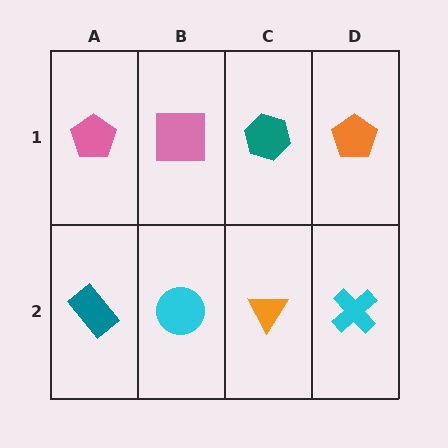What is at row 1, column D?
An orange pentagon.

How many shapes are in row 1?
4 shapes.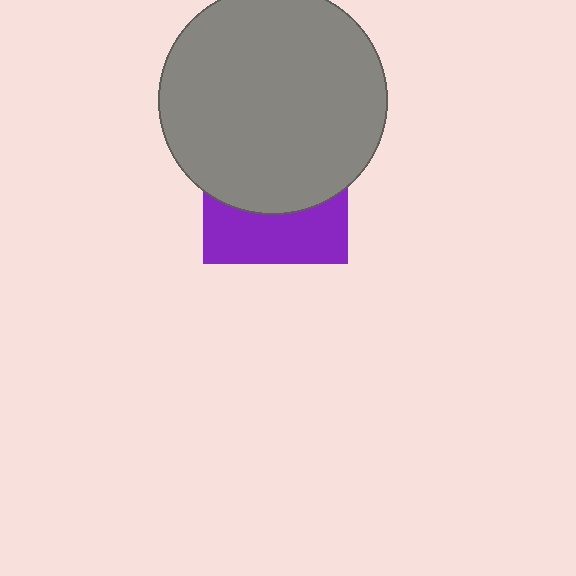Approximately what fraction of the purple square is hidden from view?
Roughly 61% of the purple square is hidden behind the gray circle.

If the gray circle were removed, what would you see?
You would see the complete purple square.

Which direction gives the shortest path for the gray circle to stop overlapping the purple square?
Moving up gives the shortest separation.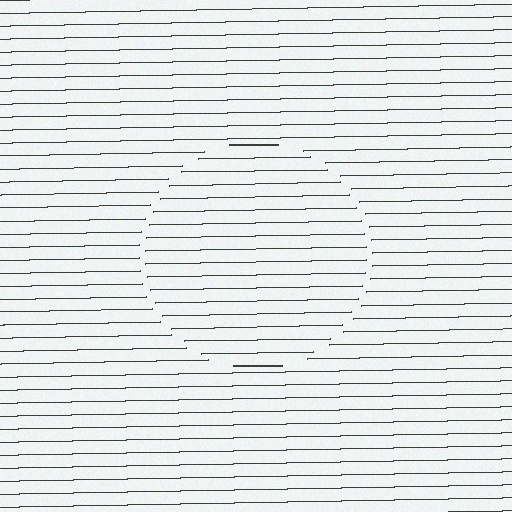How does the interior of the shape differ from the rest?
The interior of the shape contains the same grating, shifted by half a period — the contour is defined by the phase discontinuity where line-ends from the inner and outer gratings abut.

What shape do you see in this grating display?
An illusory circle. The interior of the shape contains the same grating, shifted by half a period — the contour is defined by the phase discontinuity where line-ends from the inner and outer gratings abut.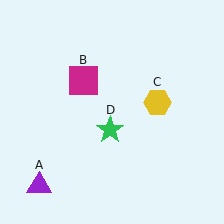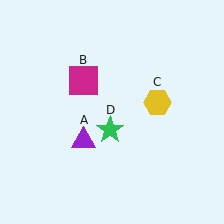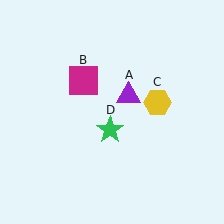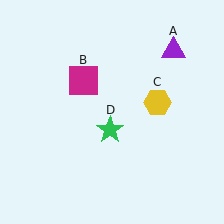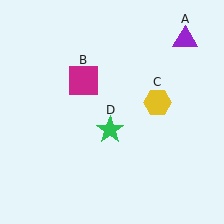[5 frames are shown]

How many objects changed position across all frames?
1 object changed position: purple triangle (object A).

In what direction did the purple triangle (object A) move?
The purple triangle (object A) moved up and to the right.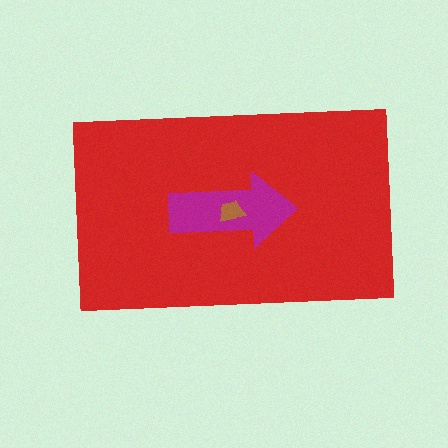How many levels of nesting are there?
3.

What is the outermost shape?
The red rectangle.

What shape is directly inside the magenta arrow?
The brown trapezoid.